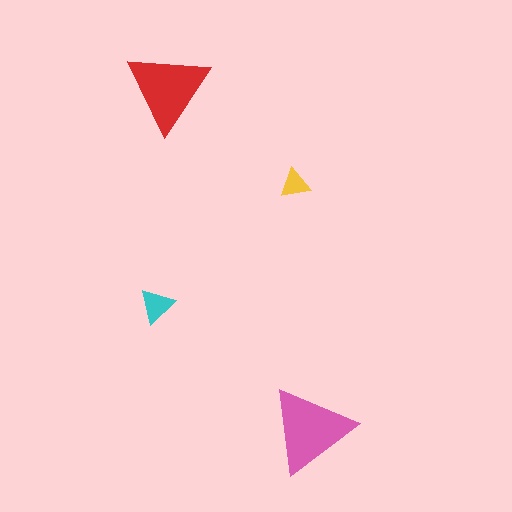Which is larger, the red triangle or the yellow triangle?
The red one.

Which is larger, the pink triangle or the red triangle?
The pink one.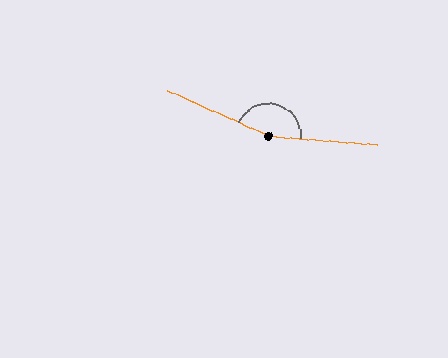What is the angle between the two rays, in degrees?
Approximately 161 degrees.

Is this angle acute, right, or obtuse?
It is obtuse.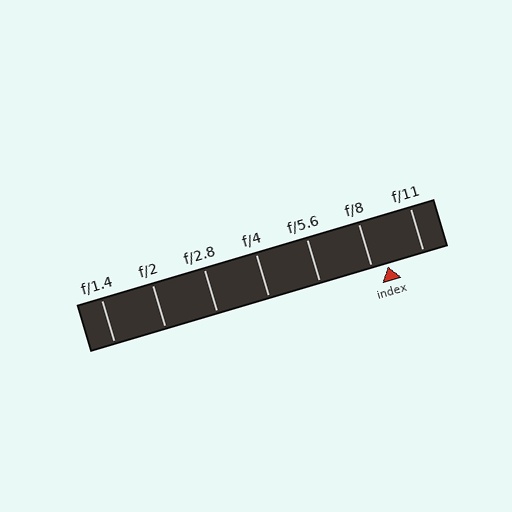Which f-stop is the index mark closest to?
The index mark is closest to f/8.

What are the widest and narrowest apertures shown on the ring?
The widest aperture shown is f/1.4 and the narrowest is f/11.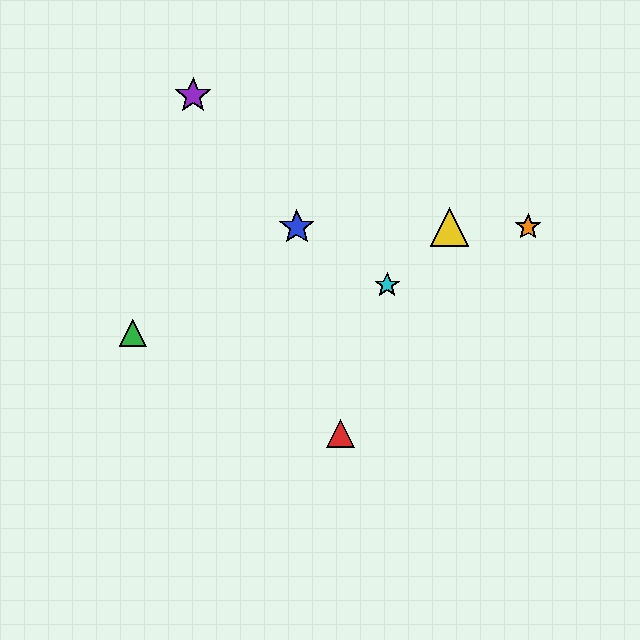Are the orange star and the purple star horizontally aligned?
No, the orange star is at y≈227 and the purple star is at y≈96.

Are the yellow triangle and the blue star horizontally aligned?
Yes, both are at y≈227.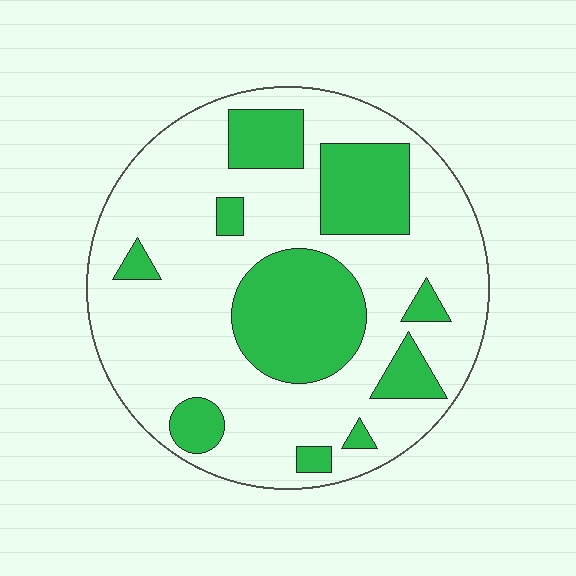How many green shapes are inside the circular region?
10.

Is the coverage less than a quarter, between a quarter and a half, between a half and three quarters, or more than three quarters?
Between a quarter and a half.